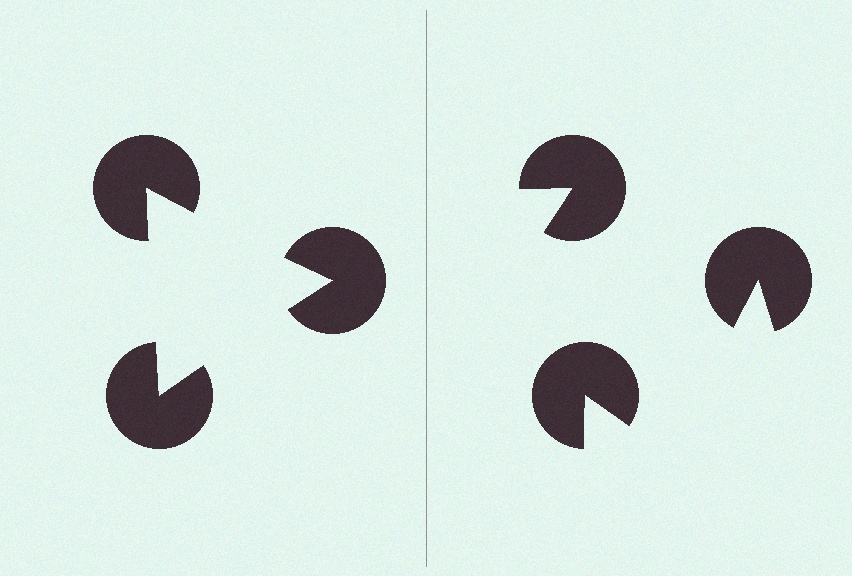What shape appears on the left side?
An illusory triangle.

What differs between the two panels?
The pac-man discs are positioned identically on both sides; only the wedge orientations differ. On the left they align to a triangle; on the right they are misaligned.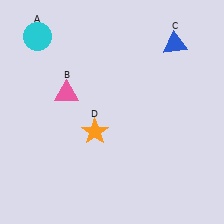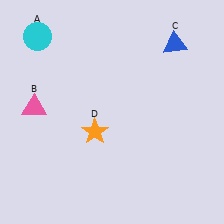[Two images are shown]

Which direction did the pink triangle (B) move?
The pink triangle (B) moved left.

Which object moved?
The pink triangle (B) moved left.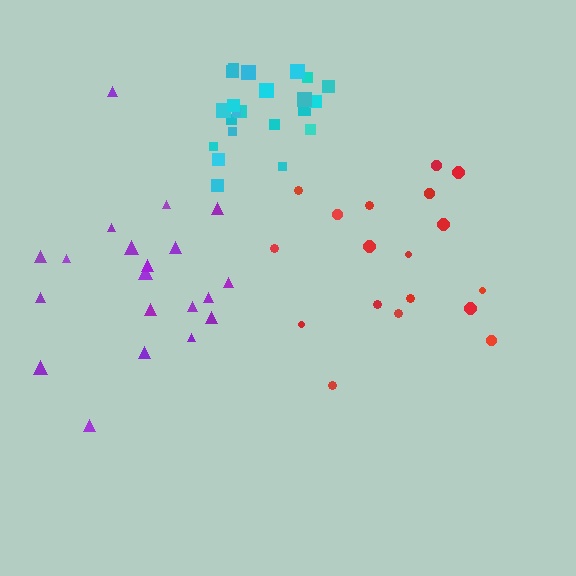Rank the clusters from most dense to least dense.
cyan, purple, red.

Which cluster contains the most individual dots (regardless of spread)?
Cyan (22).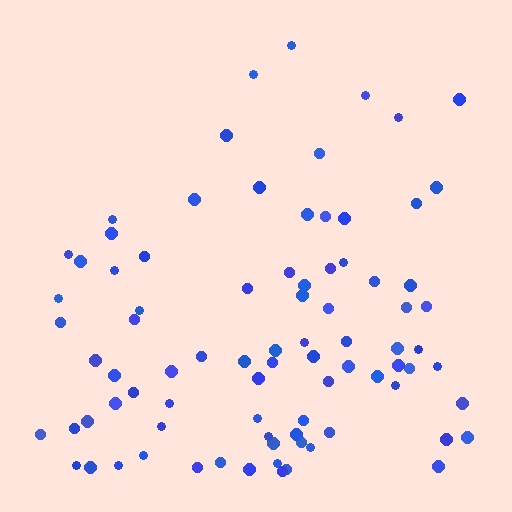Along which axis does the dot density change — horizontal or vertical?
Vertical.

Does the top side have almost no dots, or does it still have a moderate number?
Still a moderate number, just noticeably fewer than the bottom.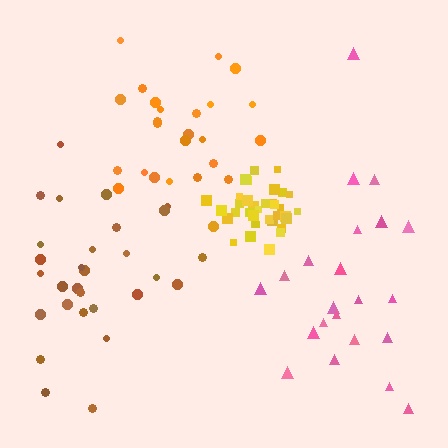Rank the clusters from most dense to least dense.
yellow, orange, brown, pink.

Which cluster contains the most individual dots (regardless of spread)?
Yellow (35).